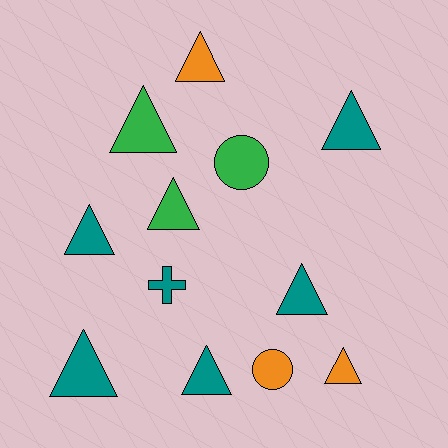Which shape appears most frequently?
Triangle, with 9 objects.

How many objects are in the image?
There are 12 objects.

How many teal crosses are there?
There is 1 teal cross.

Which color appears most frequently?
Teal, with 6 objects.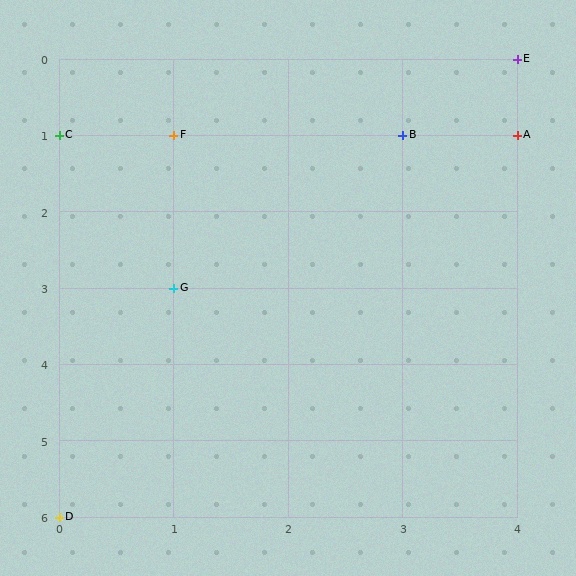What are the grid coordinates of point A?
Point A is at grid coordinates (4, 1).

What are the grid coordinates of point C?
Point C is at grid coordinates (0, 1).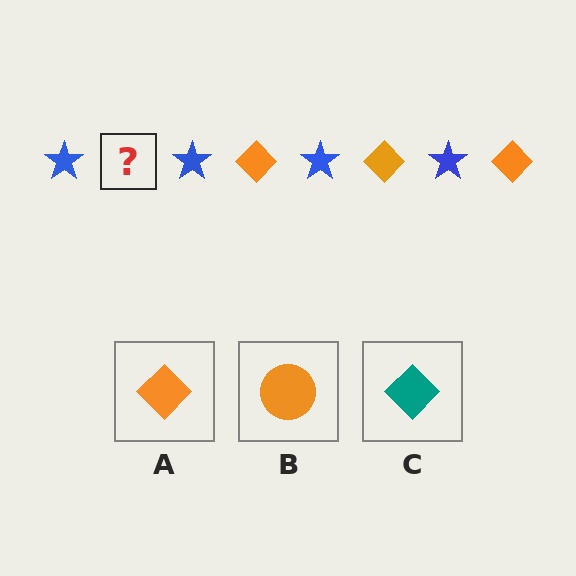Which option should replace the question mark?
Option A.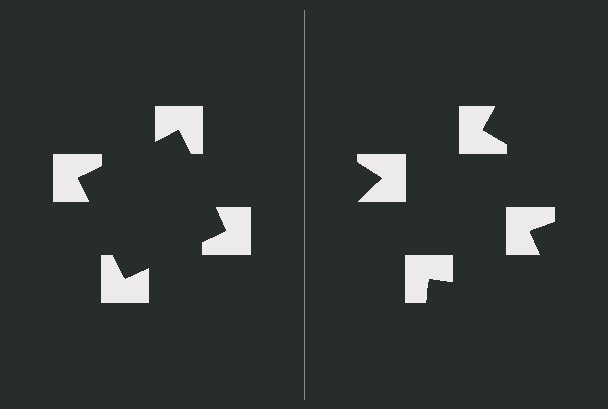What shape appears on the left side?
An illusory square.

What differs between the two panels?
The notched squares are positioned identically on both sides; only the wedge orientations differ. On the left they align to a square; on the right they are misaligned.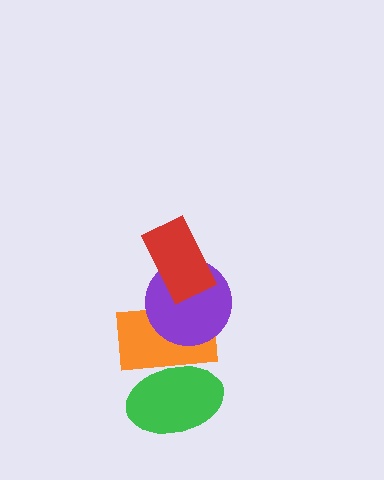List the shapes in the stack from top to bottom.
From top to bottom: the red rectangle, the purple circle, the orange rectangle, the green ellipse.